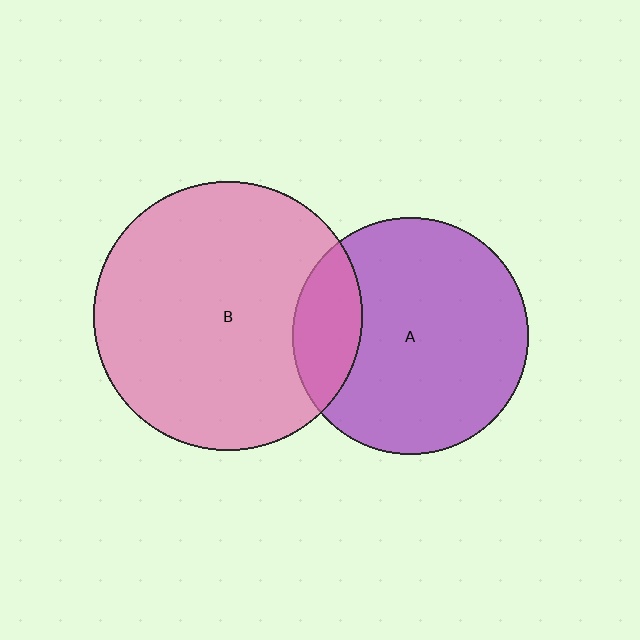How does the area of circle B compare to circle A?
Approximately 1.3 times.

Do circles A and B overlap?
Yes.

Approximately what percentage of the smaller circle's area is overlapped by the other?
Approximately 20%.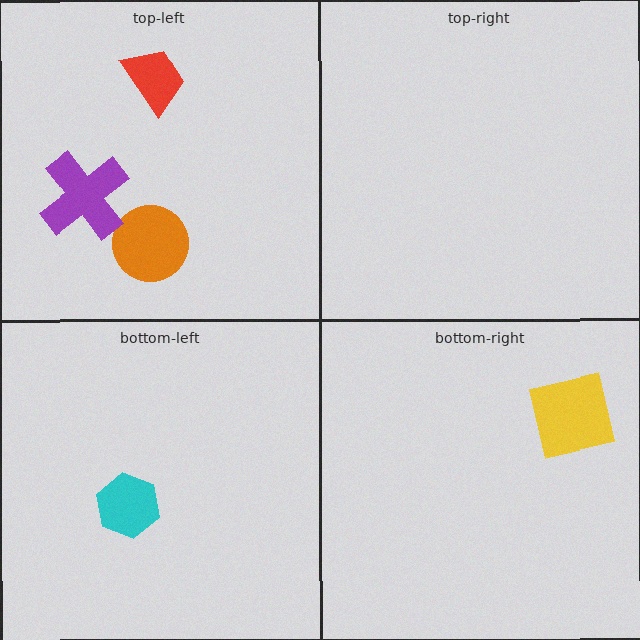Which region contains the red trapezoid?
The top-left region.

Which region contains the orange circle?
The top-left region.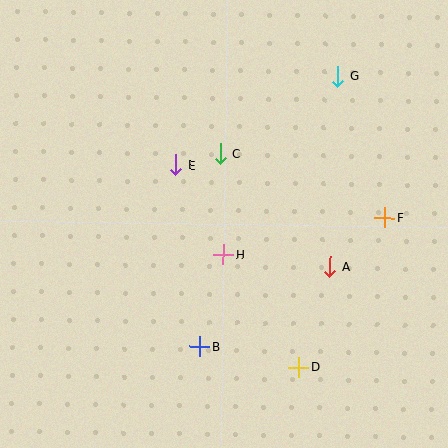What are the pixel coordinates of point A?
Point A is at (330, 266).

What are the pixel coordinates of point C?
Point C is at (220, 154).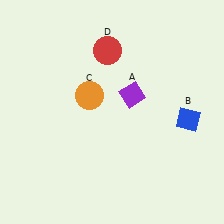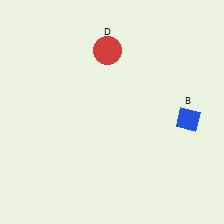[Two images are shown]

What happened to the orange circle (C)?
The orange circle (C) was removed in Image 2. It was in the top-left area of Image 1.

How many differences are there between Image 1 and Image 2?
There are 2 differences between the two images.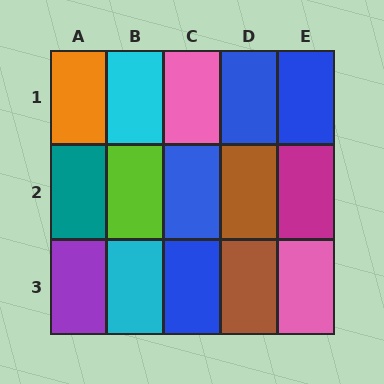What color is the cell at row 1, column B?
Cyan.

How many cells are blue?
4 cells are blue.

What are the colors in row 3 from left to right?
Purple, cyan, blue, brown, pink.